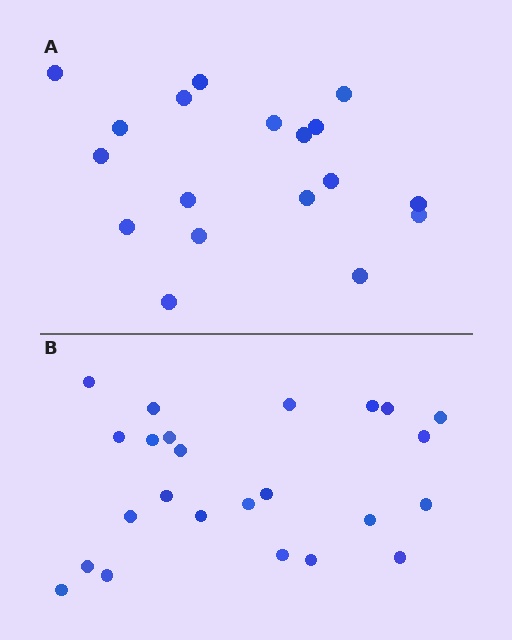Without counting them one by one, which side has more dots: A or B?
Region B (the bottom region) has more dots.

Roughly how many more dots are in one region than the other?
Region B has about 6 more dots than region A.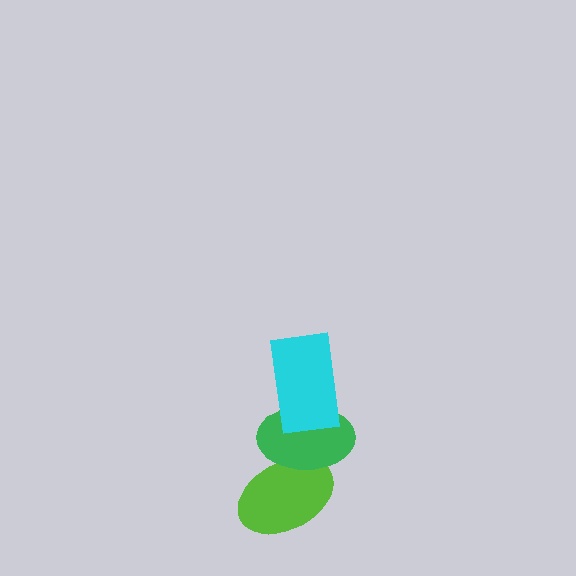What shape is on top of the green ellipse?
The cyan rectangle is on top of the green ellipse.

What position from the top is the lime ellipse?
The lime ellipse is 3rd from the top.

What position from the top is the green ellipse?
The green ellipse is 2nd from the top.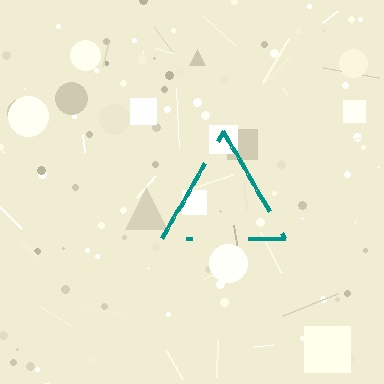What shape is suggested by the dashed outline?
The dashed outline suggests a triangle.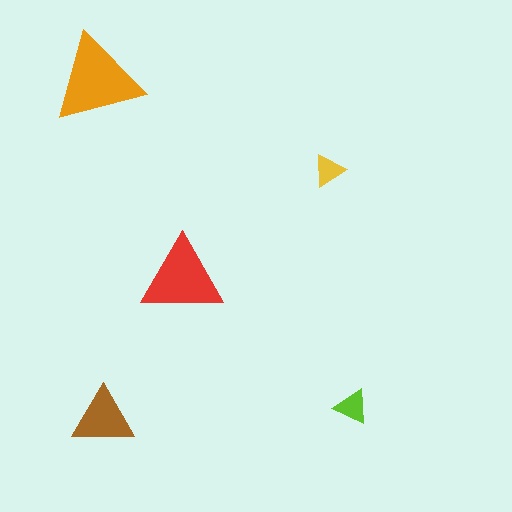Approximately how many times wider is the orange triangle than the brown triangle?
About 1.5 times wider.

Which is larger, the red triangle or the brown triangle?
The red one.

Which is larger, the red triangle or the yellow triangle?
The red one.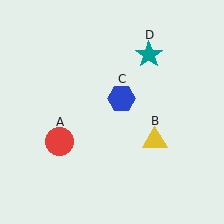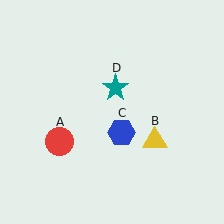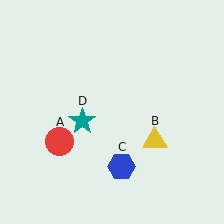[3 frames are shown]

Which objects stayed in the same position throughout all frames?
Red circle (object A) and yellow triangle (object B) remained stationary.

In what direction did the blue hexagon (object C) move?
The blue hexagon (object C) moved down.